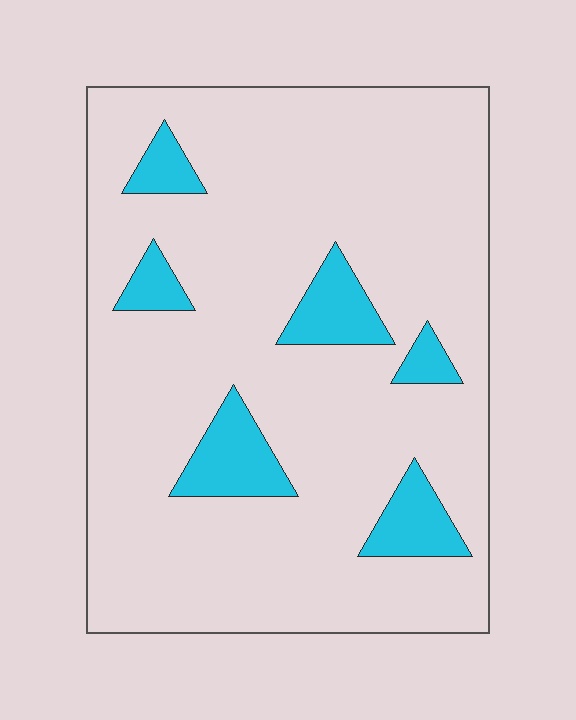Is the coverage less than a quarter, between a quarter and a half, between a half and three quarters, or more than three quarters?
Less than a quarter.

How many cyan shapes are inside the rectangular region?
6.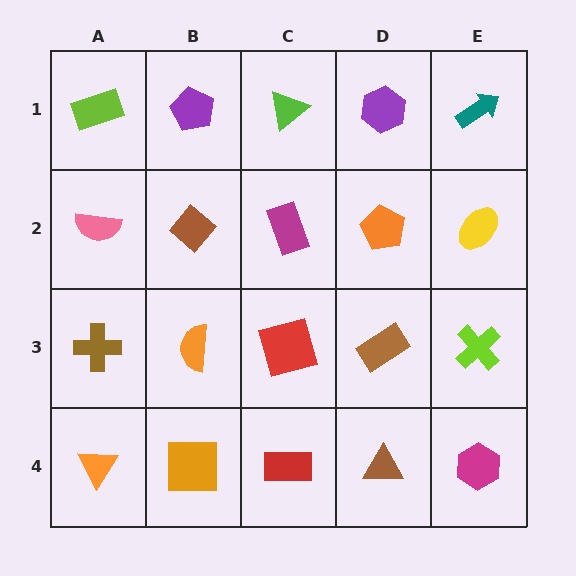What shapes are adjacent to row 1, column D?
An orange pentagon (row 2, column D), a lime triangle (row 1, column C), a teal arrow (row 1, column E).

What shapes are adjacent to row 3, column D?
An orange pentagon (row 2, column D), a brown triangle (row 4, column D), a red square (row 3, column C), a lime cross (row 3, column E).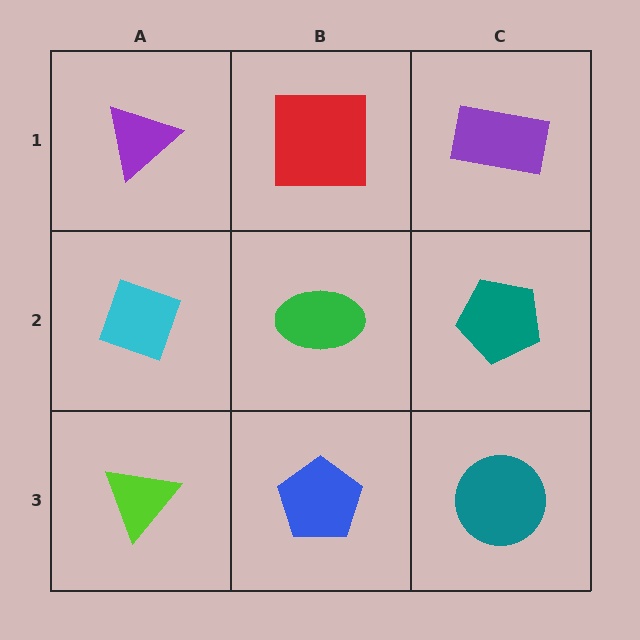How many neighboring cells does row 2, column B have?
4.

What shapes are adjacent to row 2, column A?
A purple triangle (row 1, column A), a lime triangle (row 3, column A), a green ellipse (row 2, column B).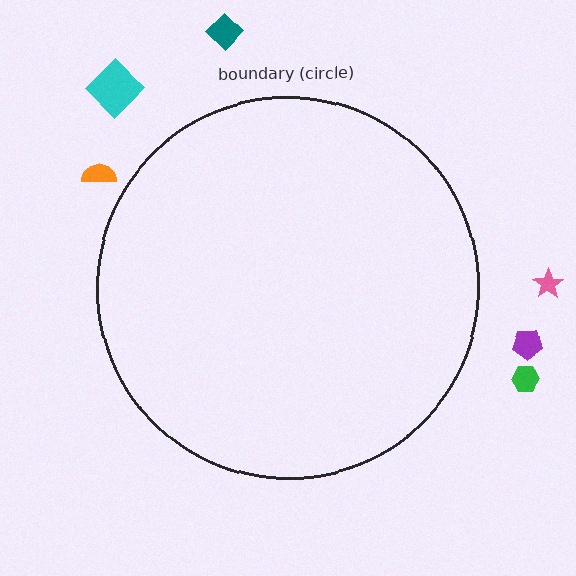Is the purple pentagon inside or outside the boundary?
Outside.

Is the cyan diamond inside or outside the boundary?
Outside.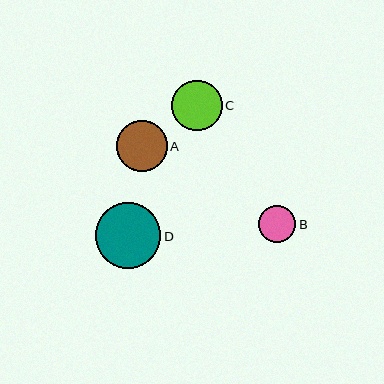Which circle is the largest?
Circle D is the largest with a size of approximately 66 pixels.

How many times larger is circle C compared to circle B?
Circle C is approximately 1.4 times the size of circle B.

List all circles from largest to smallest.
From largest to smallest: D, A, C, B.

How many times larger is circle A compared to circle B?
Circle A is approximately 1.4 times the size of circle B.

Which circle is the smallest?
Circle B is the smallest with a size of approximately 37 pixels.